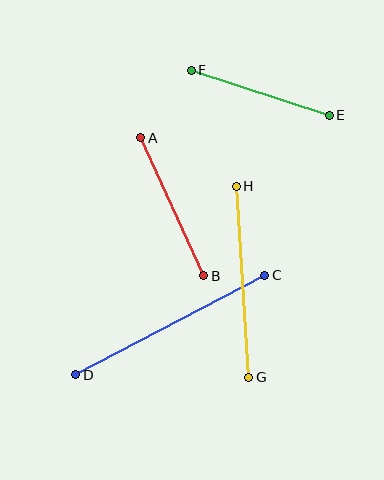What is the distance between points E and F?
The distance is approximately 145 pixels.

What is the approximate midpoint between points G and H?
The midpoint is at approximately (243, 282) pixels.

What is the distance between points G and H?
The distance is approximately 192 pixels.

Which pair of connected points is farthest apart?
Points C and D are farthest apart.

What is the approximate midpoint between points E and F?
The midpoint is at approximately (260, 93) pixels.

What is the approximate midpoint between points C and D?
The midpoint is at approximately (170, 325) pixels.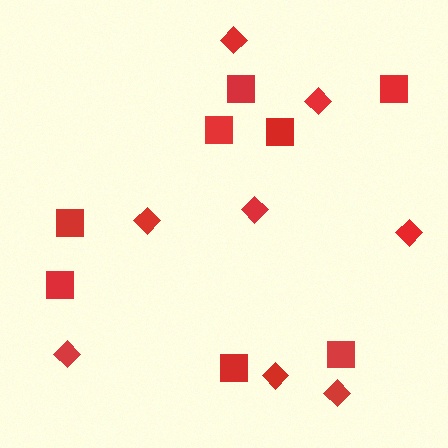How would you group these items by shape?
There are 2 groups: one group of squares (8) and one group of diamonds (8).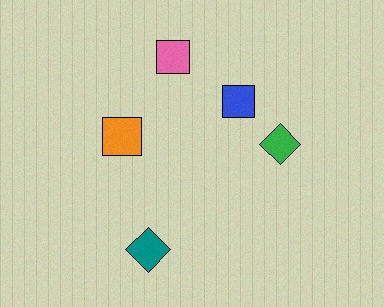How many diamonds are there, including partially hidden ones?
There are 2 diamonds.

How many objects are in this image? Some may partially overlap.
There are 5 objects.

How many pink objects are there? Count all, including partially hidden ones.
There is 1 pink object.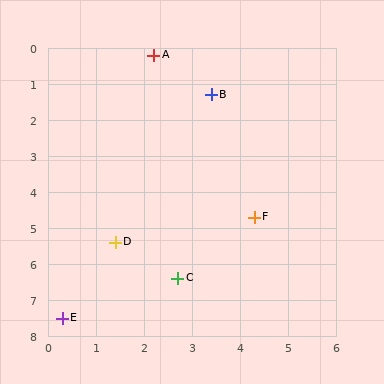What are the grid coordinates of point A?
Point A is at approximately (2.2, 0.2).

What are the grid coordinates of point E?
Point E is at approximately (0.3, 7.5).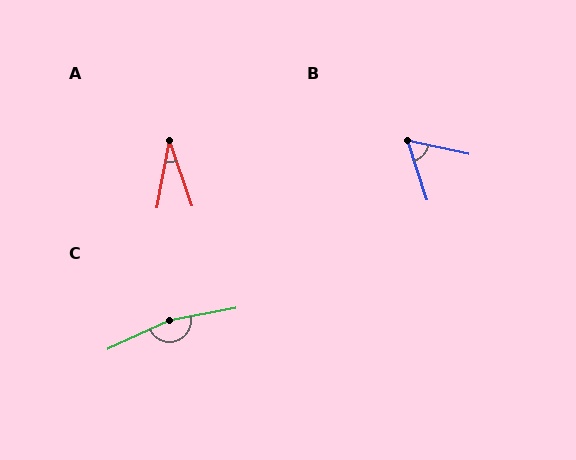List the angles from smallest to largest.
A (29°), B (59°), C (166°).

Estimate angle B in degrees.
Approximately 59 degrees.